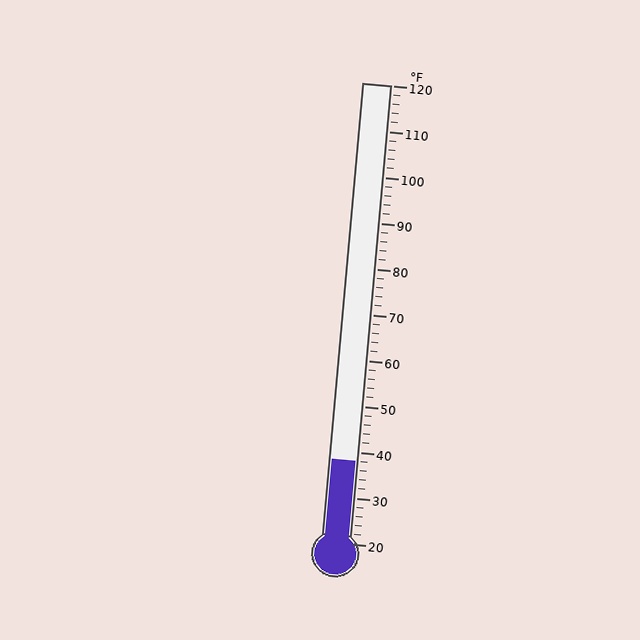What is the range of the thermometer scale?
The thermometer scale ranges from 20°F to 120°F.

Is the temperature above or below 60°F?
The temperature is below 60°F.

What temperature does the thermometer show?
The thermometer shows approximately 38°F.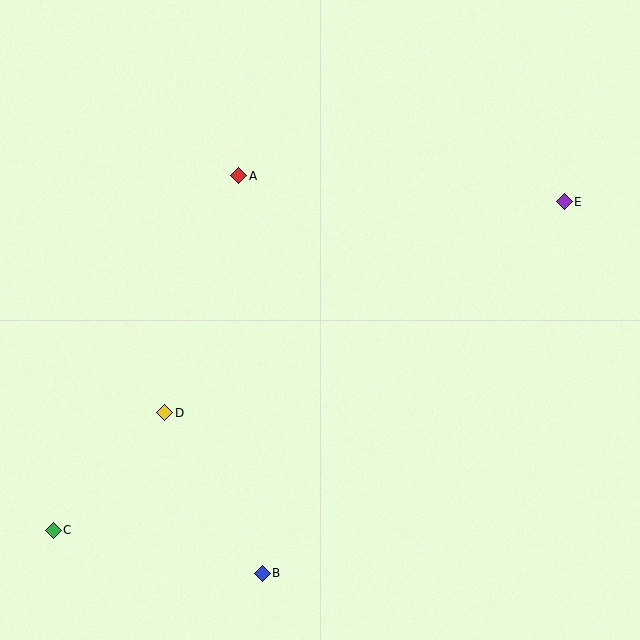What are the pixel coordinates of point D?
Point D is at (165, 413).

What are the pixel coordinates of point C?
Point C is at (53, 530).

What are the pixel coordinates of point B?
Point B is at (262, 573).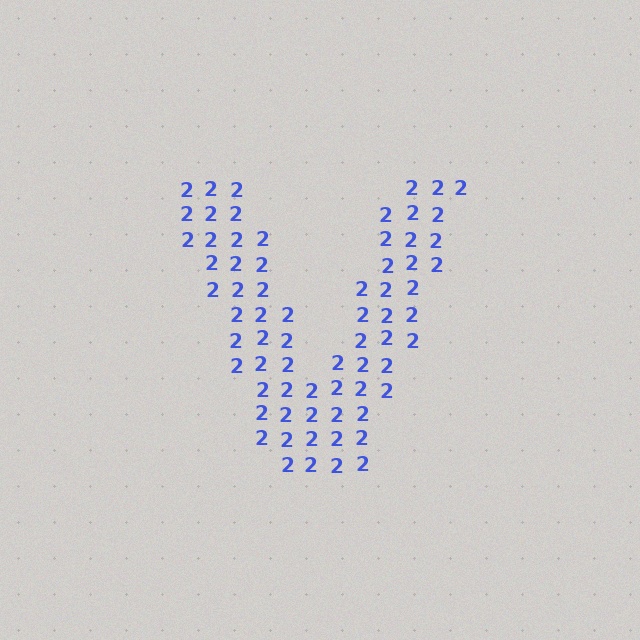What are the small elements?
The small elements are digit 2's.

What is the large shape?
The large shape is the letter V.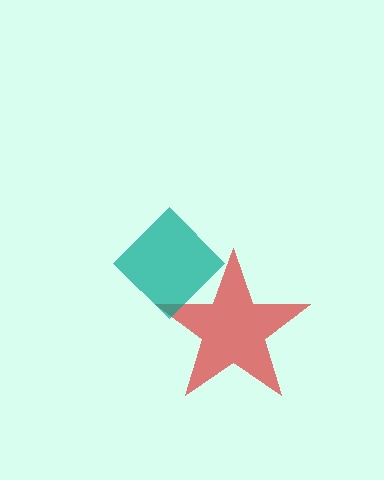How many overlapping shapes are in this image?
There are 2 overlapping shapes in the image.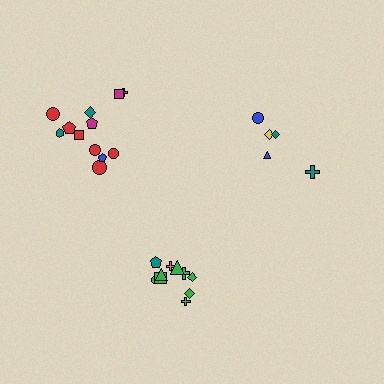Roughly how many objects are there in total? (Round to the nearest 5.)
Roughly 25 objects in total.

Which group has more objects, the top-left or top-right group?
The top-left group.